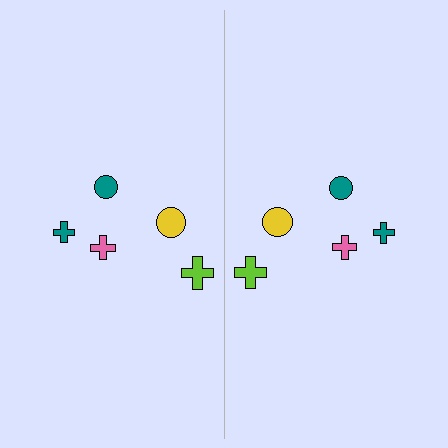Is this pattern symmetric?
Yes, this pattern has bilateral (reflection) symmetry.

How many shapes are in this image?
There are 10 shapes in this image.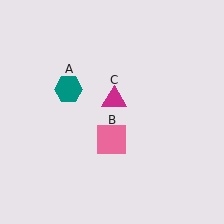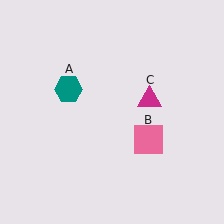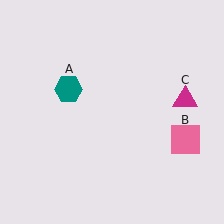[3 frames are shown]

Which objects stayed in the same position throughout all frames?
Teal hexagon (object A) remained stationary.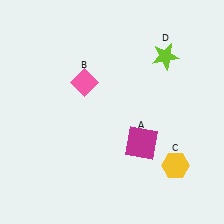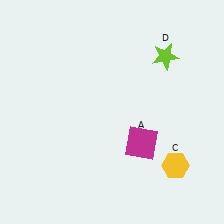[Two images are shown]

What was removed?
The pink diamond (B) was removed in Image 2.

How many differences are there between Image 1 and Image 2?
There is 1 difference between the two images.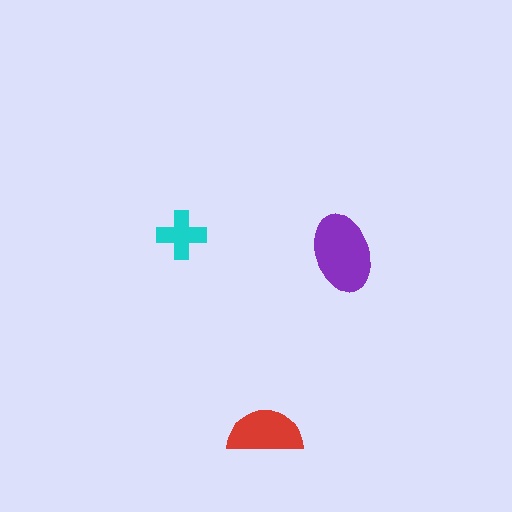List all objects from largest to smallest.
The purple ellipse, the red semicircle, the cyan cross.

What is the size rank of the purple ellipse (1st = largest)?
1st.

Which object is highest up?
The cyan cross is topmost.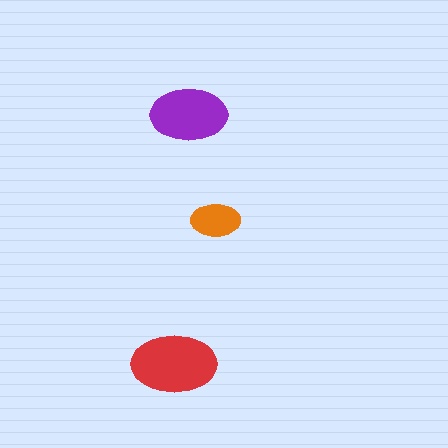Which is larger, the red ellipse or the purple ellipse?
The red one.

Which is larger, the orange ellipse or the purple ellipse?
The purple one.